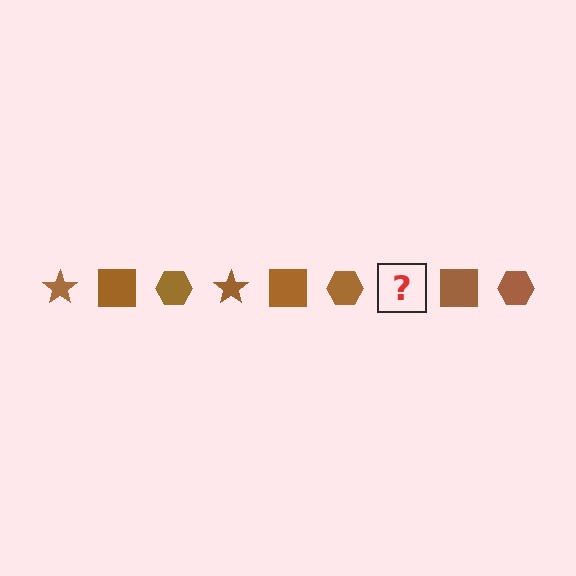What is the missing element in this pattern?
The missing element is a brown star.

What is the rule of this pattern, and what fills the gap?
The rule is that the pattern cycles through star, square, hexagon shapes in brown. The gap should be filled with a brown star.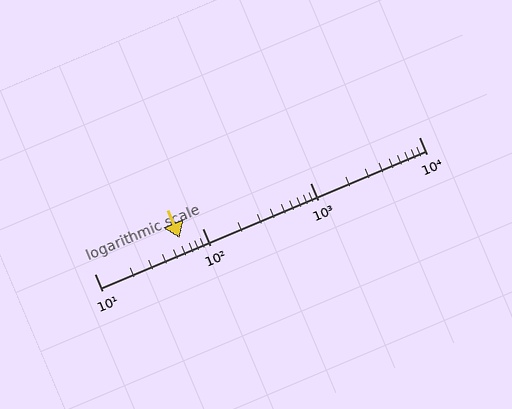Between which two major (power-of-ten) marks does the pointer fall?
The pointer is between 10 and 100.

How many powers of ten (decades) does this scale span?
The scale spans 3 decades, from 10 to 10000.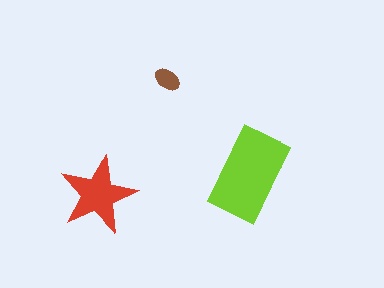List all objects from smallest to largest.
The brown ellipse, the red star, the lime rectangle.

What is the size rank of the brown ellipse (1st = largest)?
3rd.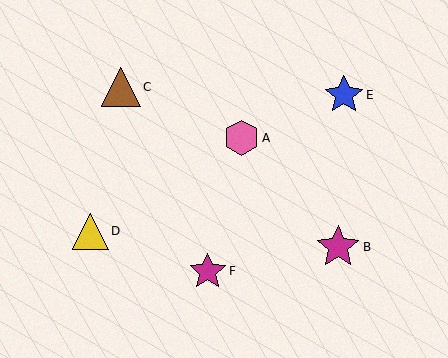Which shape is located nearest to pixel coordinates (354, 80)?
The blue star (labeled E) at (344, 95) is nearest to that location.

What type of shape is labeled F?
Shape F is a magenta star.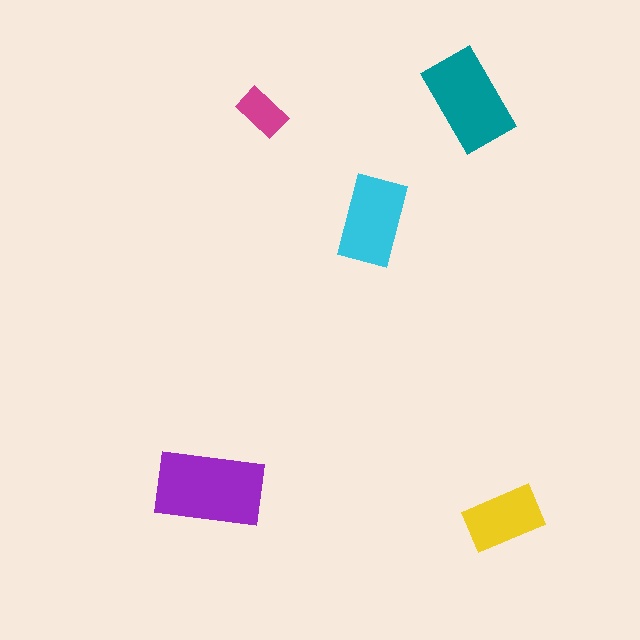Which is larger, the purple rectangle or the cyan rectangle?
The purple one.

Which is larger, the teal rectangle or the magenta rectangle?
The teal one.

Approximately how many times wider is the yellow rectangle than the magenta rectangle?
About 1.5 times wider.